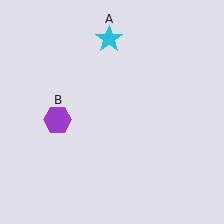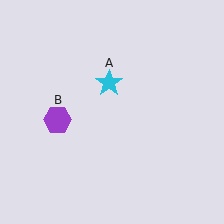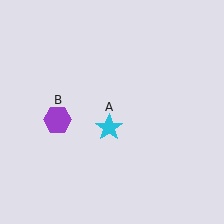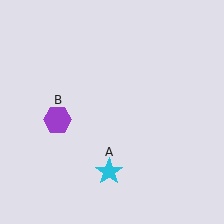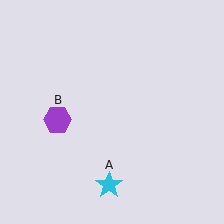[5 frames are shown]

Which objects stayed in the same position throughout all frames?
Purple hexagon (object B) remained stationary.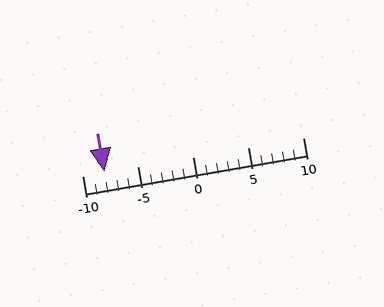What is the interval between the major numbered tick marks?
The major tick marks are spaced 5 units apart.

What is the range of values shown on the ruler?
The ruler shows values from -10 to 10.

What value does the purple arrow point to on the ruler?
The purple arrow points to approximately -8.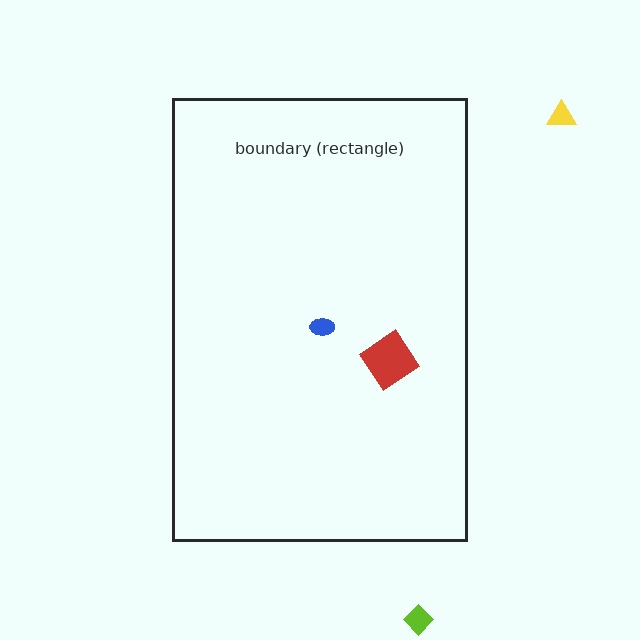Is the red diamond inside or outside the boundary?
Inside.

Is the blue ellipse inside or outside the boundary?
Inside.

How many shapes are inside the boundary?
2 inside, 2 outside.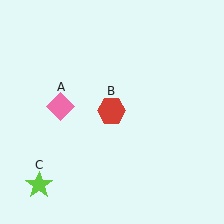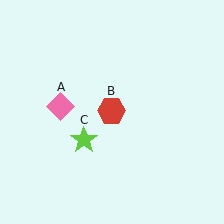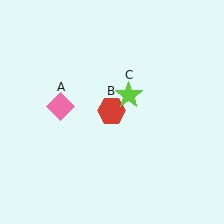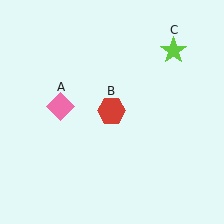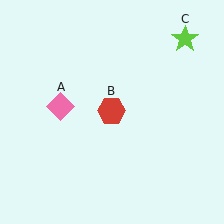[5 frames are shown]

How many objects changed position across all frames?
1 object changed position: lime star (object C).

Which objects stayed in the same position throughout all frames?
Pink diamond (object A) and red hexagon (object B) remained stationary.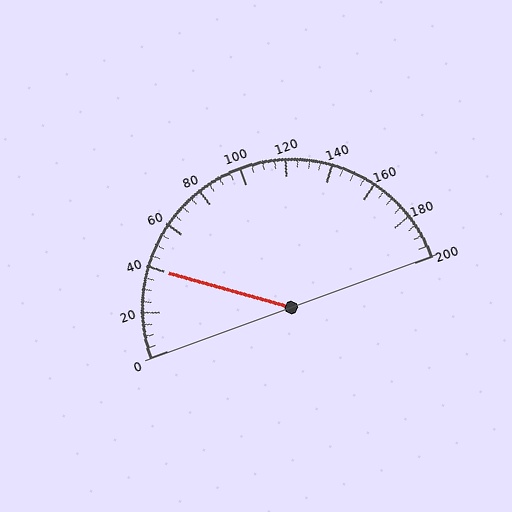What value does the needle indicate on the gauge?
The needle indicates approximately 40.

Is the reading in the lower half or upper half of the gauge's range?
The reading is in the lower half of the range (0 to 200).